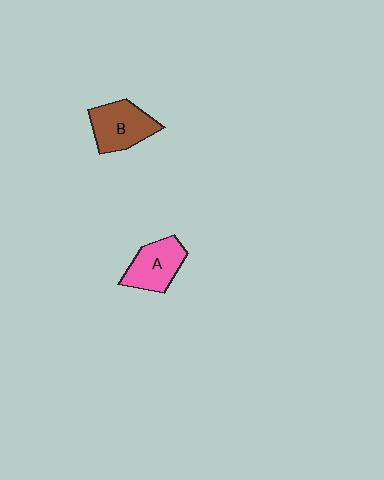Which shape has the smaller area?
Shape A (pink).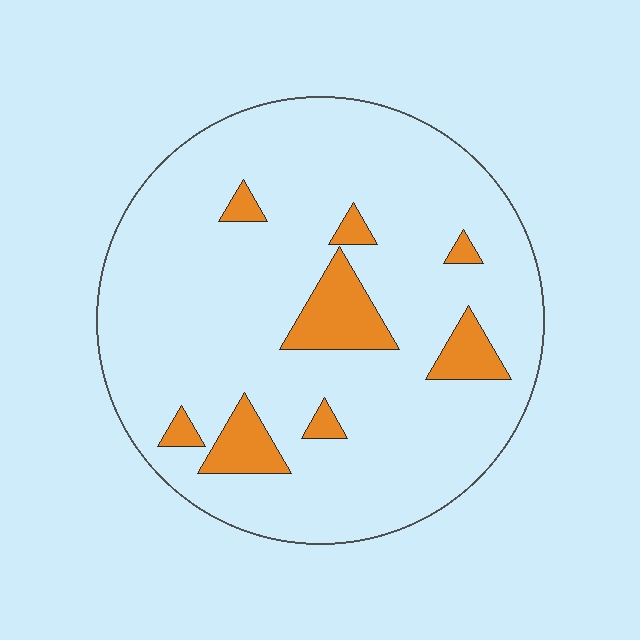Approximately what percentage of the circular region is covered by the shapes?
Approximately 10%.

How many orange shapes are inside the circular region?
8.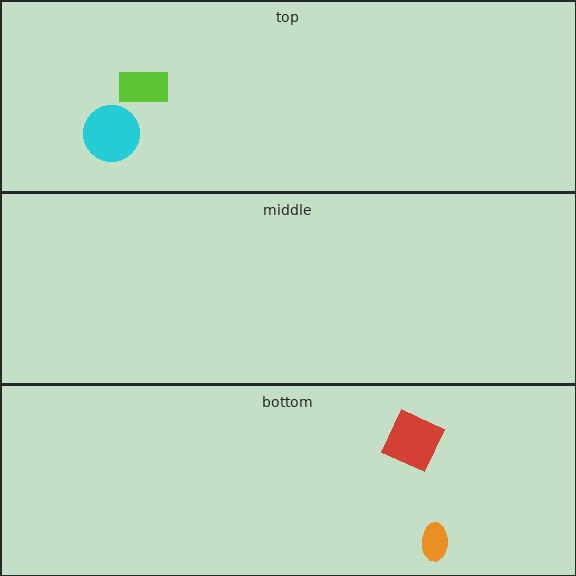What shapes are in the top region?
The lime rectangle, the cyan circle.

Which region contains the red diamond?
The bottom region.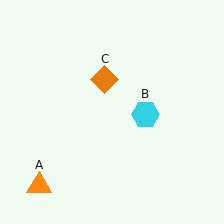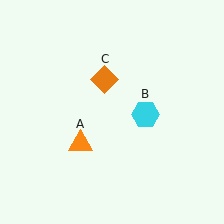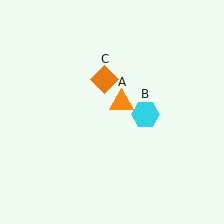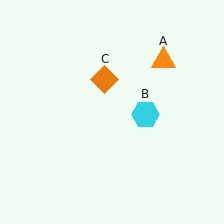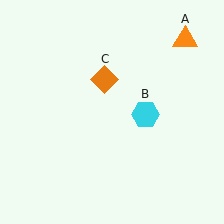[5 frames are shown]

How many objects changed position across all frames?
1 object changed position: orange triangle (object A).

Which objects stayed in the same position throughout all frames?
Cyan hexagon (object B) and orange diamond (object C) remained stationary.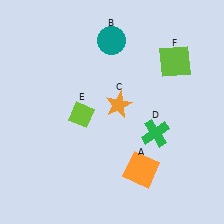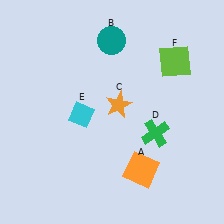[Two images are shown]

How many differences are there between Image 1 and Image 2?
There is 1 difference between the two images.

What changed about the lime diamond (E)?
In Image 1, E is lime. In Image 2, it changed to cyan.